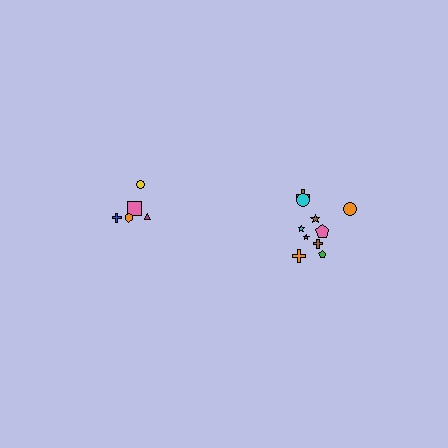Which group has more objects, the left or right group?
The right group.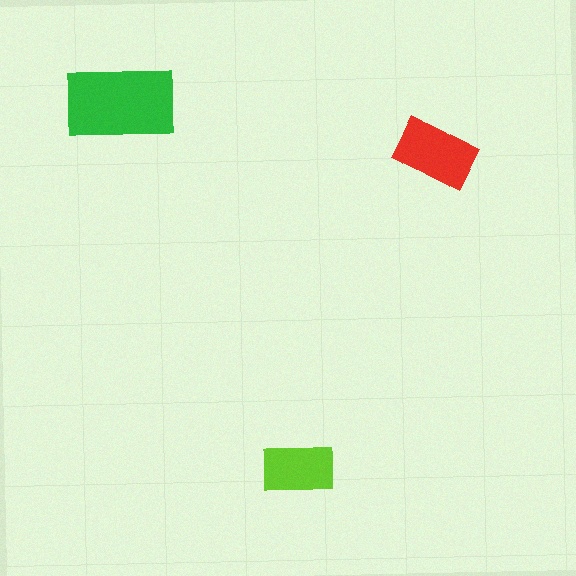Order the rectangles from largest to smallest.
the green one, the red one, the lime one.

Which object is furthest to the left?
The green rectangle is leftmost.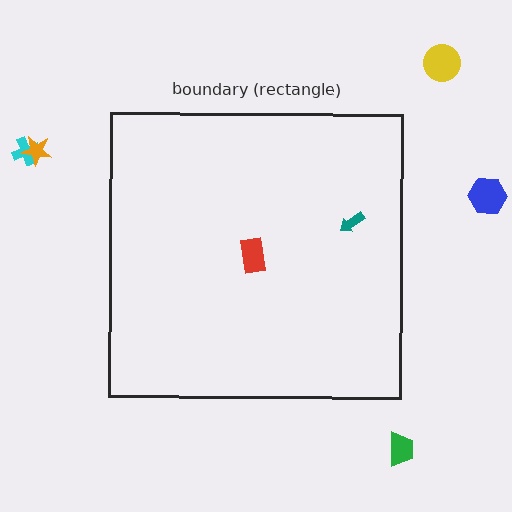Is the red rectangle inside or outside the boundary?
Inside.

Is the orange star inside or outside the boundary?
Outside.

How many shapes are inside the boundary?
2 inside, 5 outside.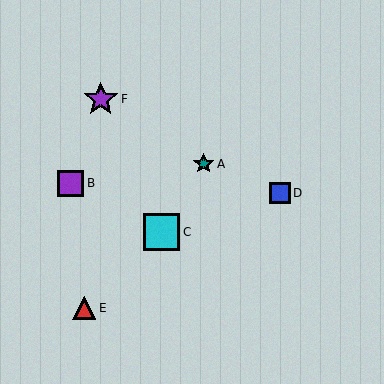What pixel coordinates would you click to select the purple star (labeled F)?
Click at (101, 99) to select the purple star F.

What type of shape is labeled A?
Shape A is a teal star.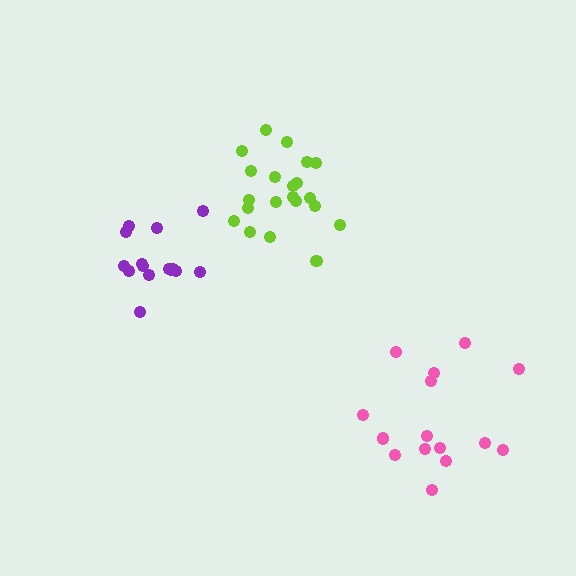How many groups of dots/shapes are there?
There are 3 groups.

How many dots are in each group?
Group 1: 15 dots, Group 2: 15 dots, Group 3: 21 dots (51 total).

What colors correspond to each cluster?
The clusters are colored: pink, purple, lime.